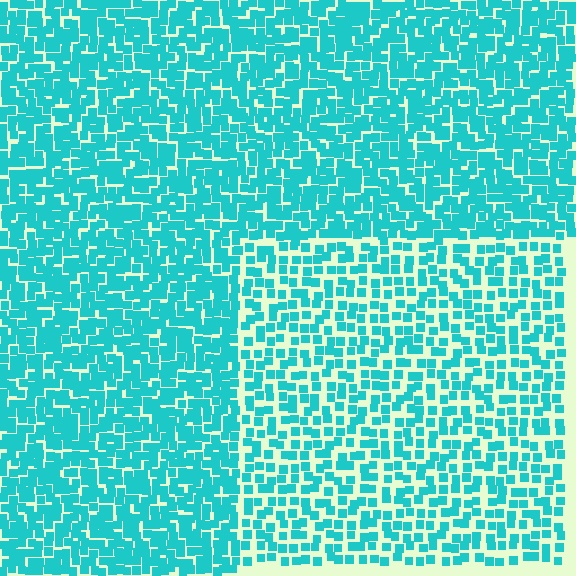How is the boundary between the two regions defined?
The boundary is defined by a change in element density (approximately 1.7x ratio). All elements are the same color, size, and shape.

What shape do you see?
I see a rectangle.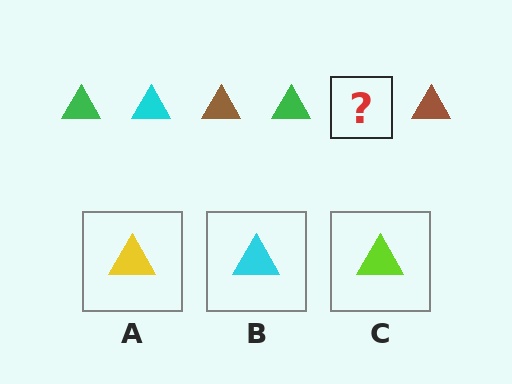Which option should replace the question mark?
Option B.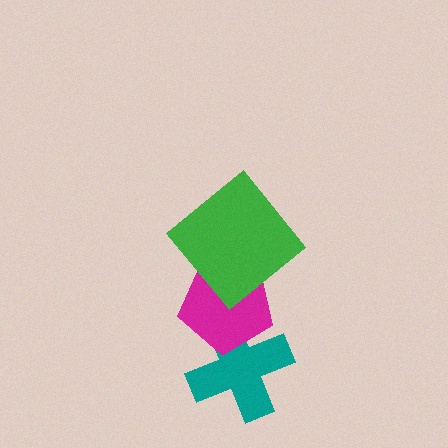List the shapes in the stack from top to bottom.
From top to bottom: the green diamond, the magenta pentagon, the teal cross.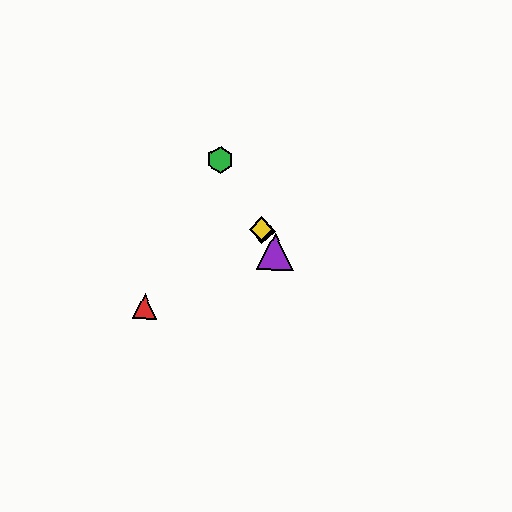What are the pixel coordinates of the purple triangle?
The purple triangle is at (275, 252).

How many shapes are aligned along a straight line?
4 shapes (the blue diamond, the green hexagon, the yellow diamond, the purple triangle) are aligned along a straight line.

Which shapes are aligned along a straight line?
The blue diamond, the green hexagon, the yellow diamond, the purple triangle are aligned along a straight line.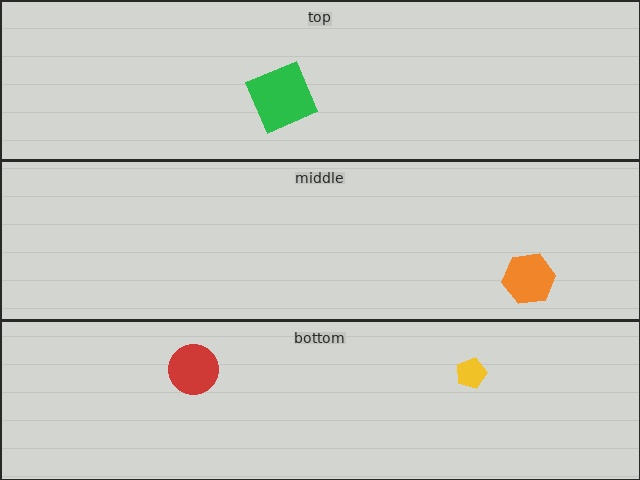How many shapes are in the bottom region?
2.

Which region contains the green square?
The top region.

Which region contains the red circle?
The bottom region.